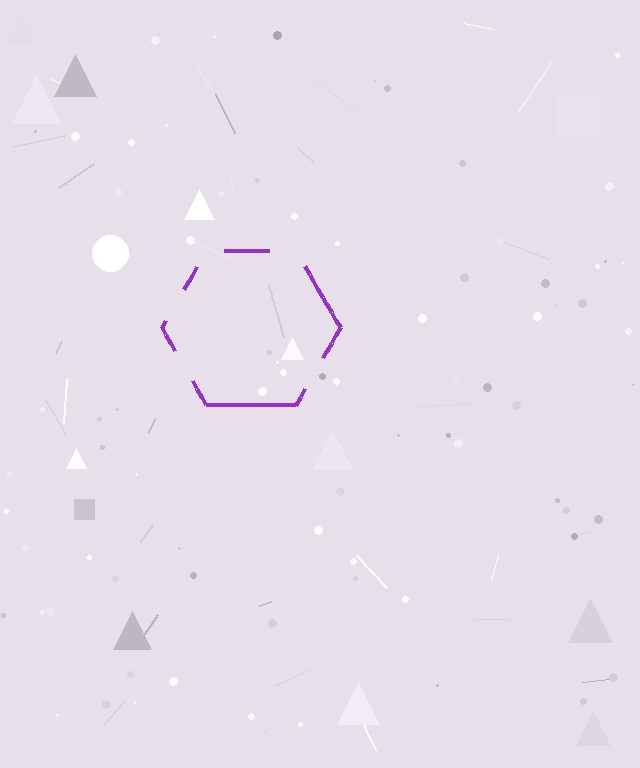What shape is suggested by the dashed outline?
The dashed outline suggests a hexagon.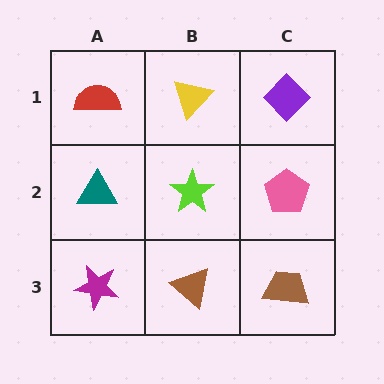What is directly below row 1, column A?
A teal triangle.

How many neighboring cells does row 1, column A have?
2.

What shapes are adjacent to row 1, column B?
A lime star (row 2, column B), a red semicircle (row 1, column A), a purple diamond (row 1, column C).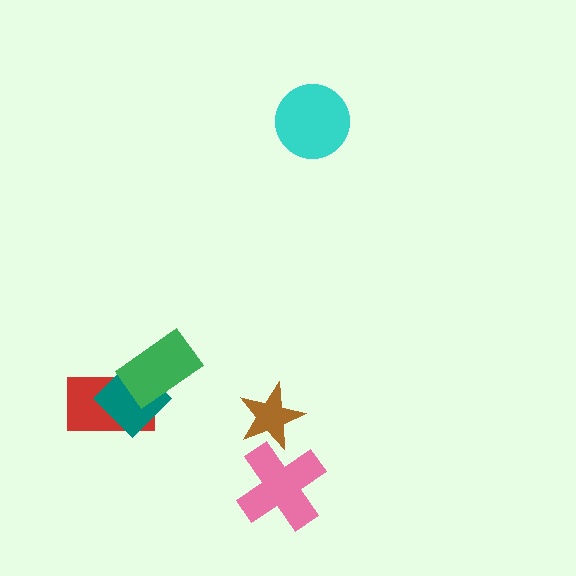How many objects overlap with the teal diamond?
2 objects overlap with the teal diamond.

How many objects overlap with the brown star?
1 object overlaps with the brown star.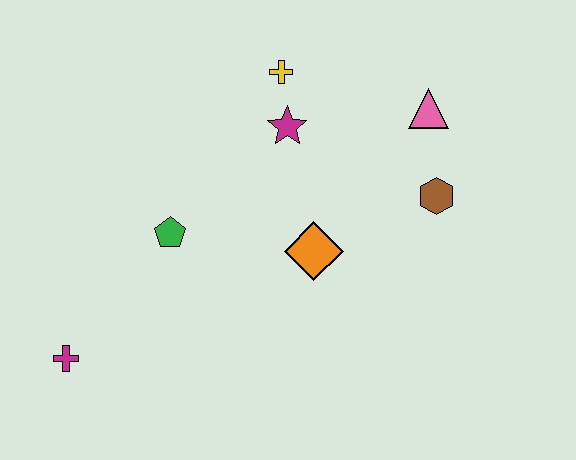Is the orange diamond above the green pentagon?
No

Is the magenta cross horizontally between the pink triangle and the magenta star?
No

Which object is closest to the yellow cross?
The magenta star is closest to the yellow cross.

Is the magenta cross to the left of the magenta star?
Yes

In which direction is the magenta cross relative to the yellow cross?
The magenta cross is below the yellow cross.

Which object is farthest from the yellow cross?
The magenta cross is farthest from the yellow cross.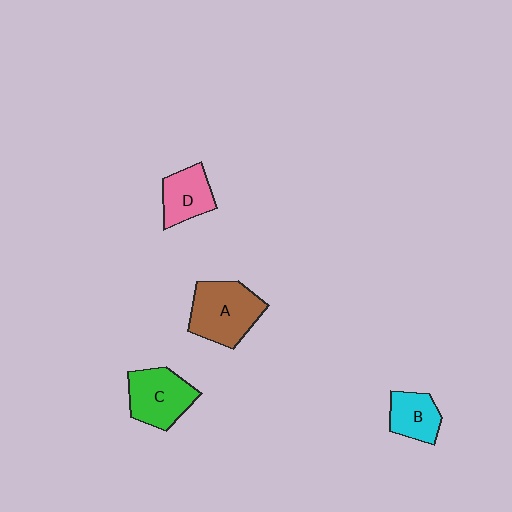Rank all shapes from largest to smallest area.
From largest to smallest: A (brown), C (green), D (pink), B (cyan).